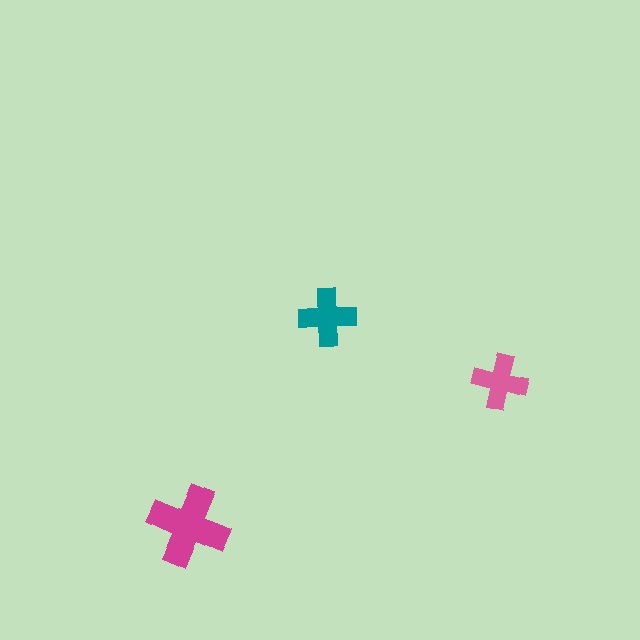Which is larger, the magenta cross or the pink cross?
The magenta one.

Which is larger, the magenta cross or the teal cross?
The magenta one.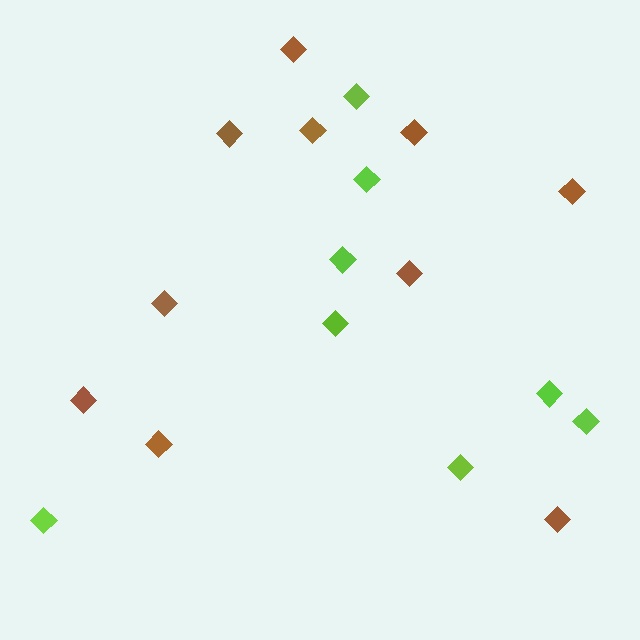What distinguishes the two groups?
There are 2 groups: one group of brown diamonds (10) and one group of lime diamonds (8).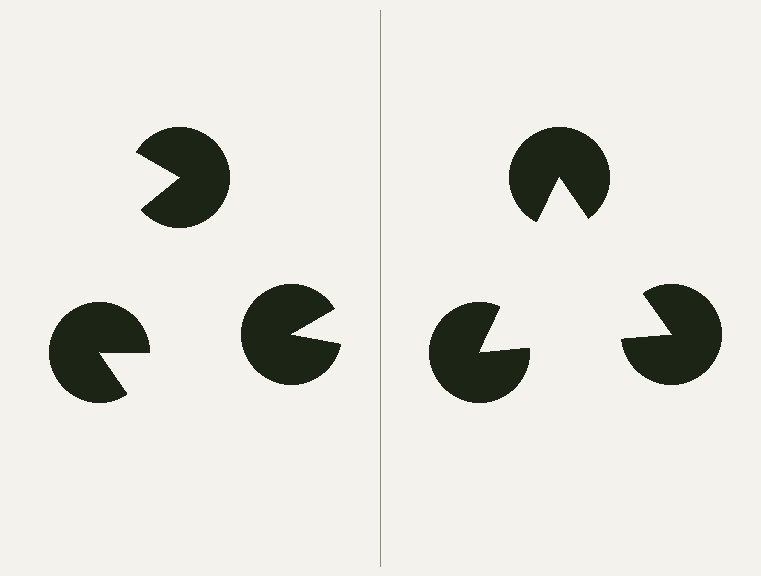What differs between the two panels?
The pac-man discs are positioned identically on both sides; only the wedge orientations differ. On the right they align to a triangle; on the left they are misaligned.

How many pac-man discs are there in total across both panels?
6 — 3 on each side.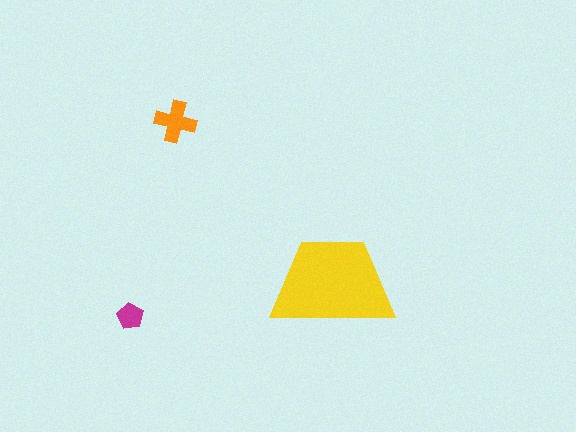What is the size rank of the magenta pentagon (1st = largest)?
3rd.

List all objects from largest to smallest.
The yellow trapezoid, the orange cross, the magenta pentagon.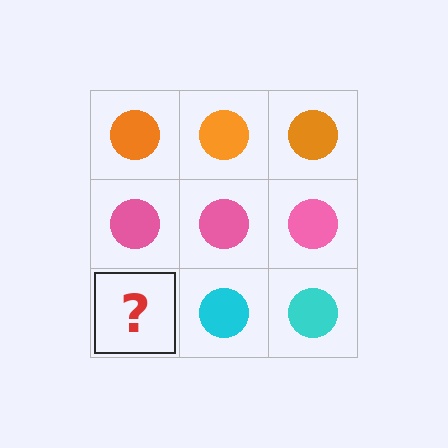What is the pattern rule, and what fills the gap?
The rule is that each row has a consistent color. The gap should be filled with a cyan circle.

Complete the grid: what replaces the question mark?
The question mark should be replaced with a cyan circle.